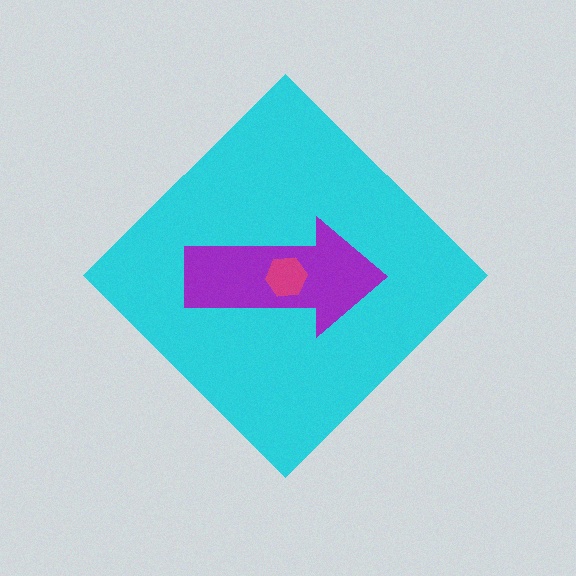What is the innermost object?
The magenta hexagon.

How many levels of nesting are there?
3.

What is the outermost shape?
The cyan diamond.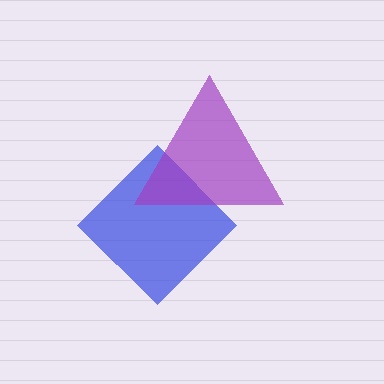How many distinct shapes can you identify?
There are 2 distinct shapes: a blue diamond, a purple triangle.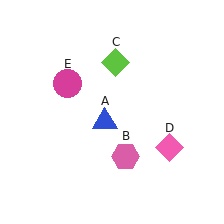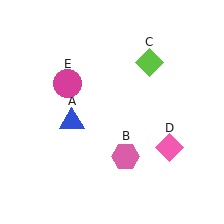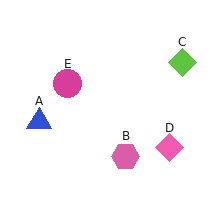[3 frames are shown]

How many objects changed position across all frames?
2 objects changed position: blue triangle (object A), lime diamond (object C).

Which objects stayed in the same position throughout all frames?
Pink hexagon (object B) and pink diamond (object D) and magenta circle (object E) remained stationary.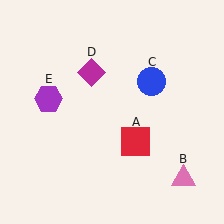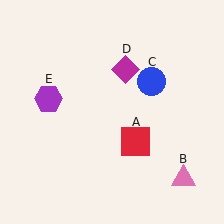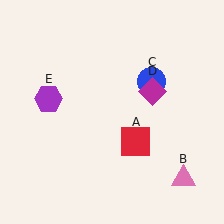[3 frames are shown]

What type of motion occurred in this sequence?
The magenta diamond (object D) rotated clockwise around the center of the scene.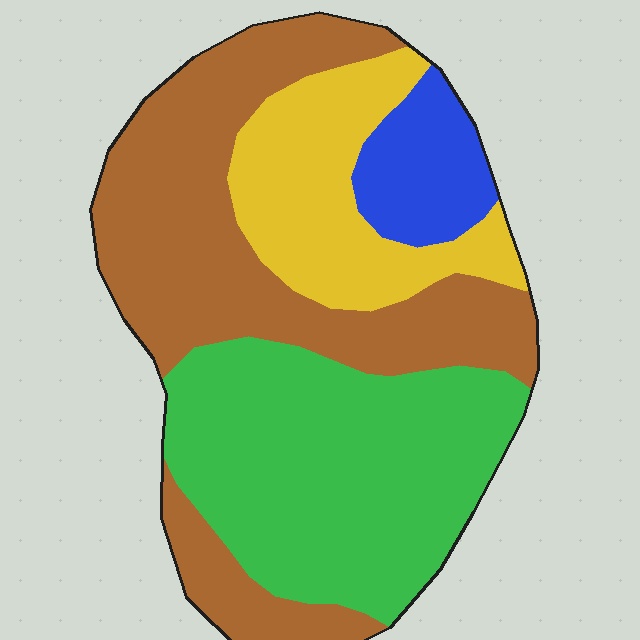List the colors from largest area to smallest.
From largest to smallest: brown, green, yellow, blue.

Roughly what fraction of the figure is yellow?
Yellow covers 18% of the figure.